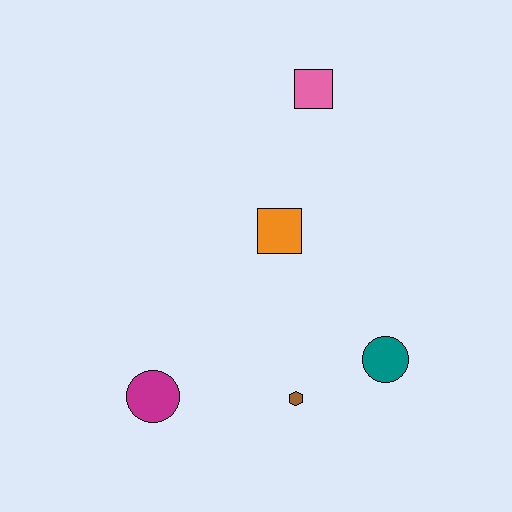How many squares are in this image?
There are 2 squares.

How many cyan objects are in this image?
There are no cyan objects.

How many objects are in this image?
There are 5 objects.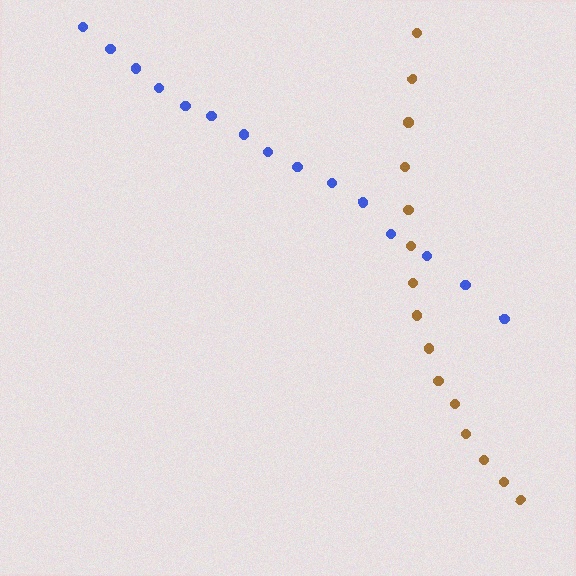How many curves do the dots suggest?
There are 2 distinct paths.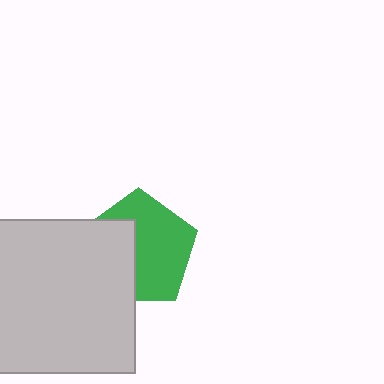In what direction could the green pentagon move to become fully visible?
The green pentagon could move right. That would shift it out from behind the light gray square entirely.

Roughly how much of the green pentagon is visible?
About half of it is visible (roughly 60%).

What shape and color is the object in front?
The object in front is a light gray square.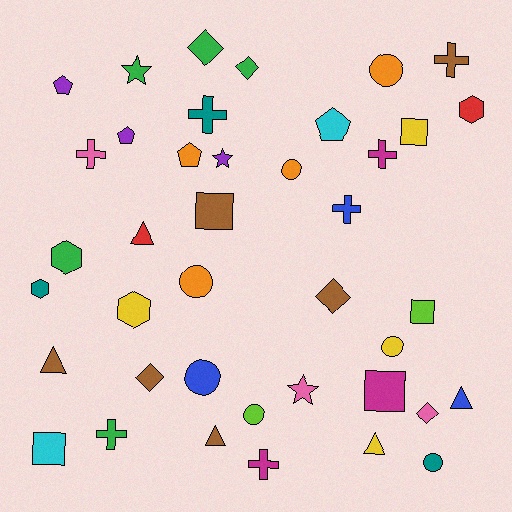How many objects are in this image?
There are 40 objects.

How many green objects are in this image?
There are 5 green objects.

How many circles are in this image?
There are 7 circles.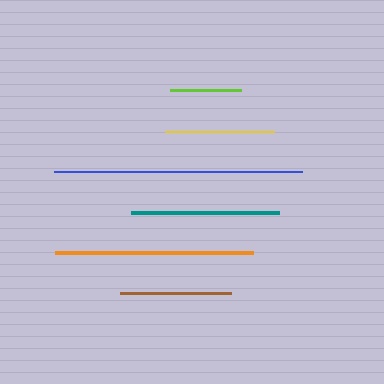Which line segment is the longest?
The blue line is the longest at approximately 248 pixels.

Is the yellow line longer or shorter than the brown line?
The brown line is longer than the yellow line.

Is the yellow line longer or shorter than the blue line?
The blue line is longer than the yellow line.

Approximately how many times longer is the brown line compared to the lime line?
The brown line is approximately 1.5 times the length of the lime line.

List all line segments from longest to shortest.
From longest to shortest: blue, orange, teal, brown, yellow, lime.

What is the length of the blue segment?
The blue segment is approximately 248 pixels long.